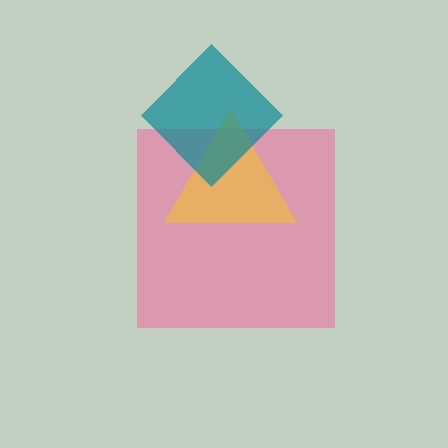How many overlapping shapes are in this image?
There are 3 overlapping shapes in the image.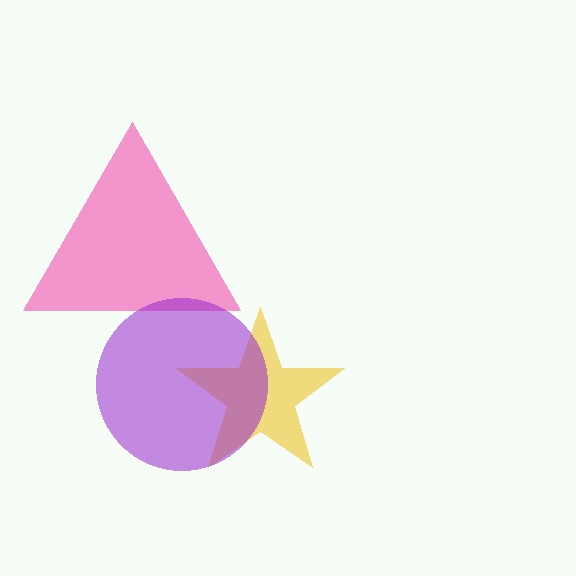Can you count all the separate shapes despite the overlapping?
Yes, there are 3 separate shapes.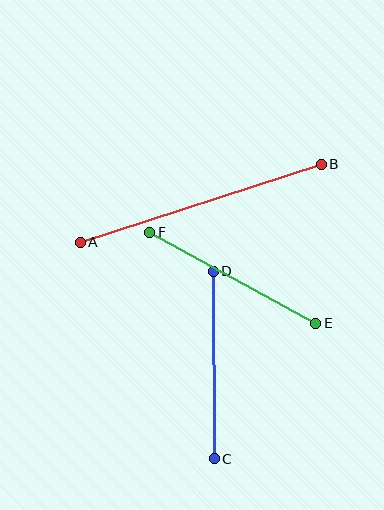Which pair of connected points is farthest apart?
Points A and B are farthest apart.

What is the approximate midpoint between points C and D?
The midpoint is at approximately (214, 365) pixels.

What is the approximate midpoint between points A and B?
The midpoint is at approximately (201, 203) pixels.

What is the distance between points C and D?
The distance is approximately 187 pixels.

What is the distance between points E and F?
The distance is approximately 189 pixels.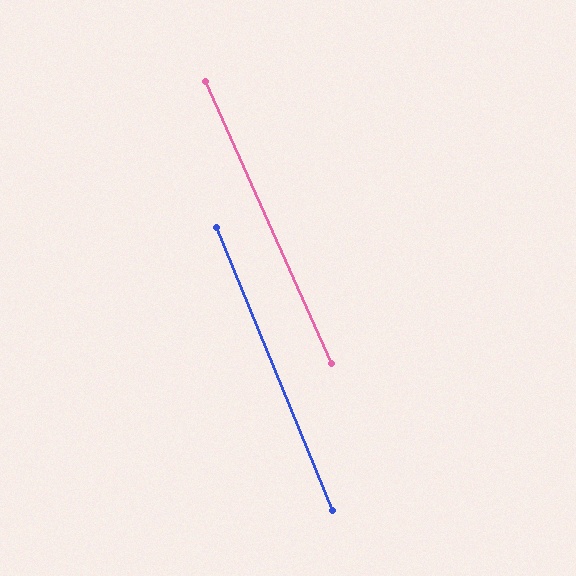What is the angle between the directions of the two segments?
Approximately 2 degrees.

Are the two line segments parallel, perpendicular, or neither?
Parallel — their directions differ by only 1.7°.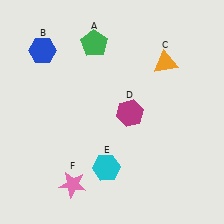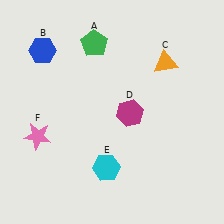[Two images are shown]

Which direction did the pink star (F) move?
The pink star (F) moved up.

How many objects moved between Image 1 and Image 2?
1 object moved between the two images.